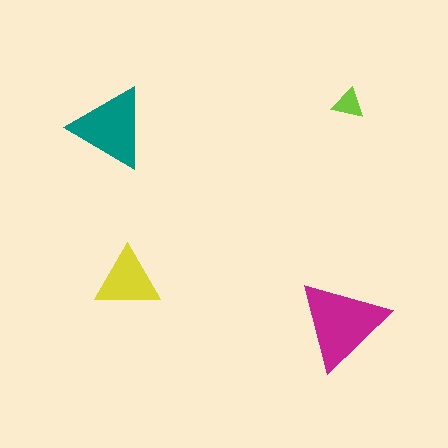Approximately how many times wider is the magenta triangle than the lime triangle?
About 3 times wider.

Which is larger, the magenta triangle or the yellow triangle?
The magenta one.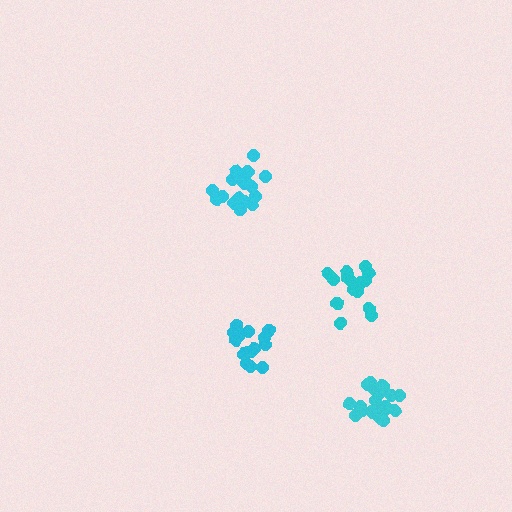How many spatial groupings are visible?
There are 4 spatial groupings.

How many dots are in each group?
Group 1: 21 dots, Group 2: 18 dots, Group 3: 17 dots, Group 4: 16 dots (72 total).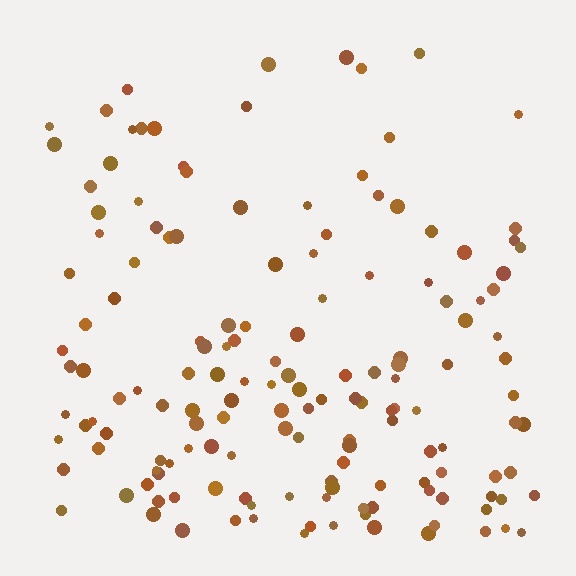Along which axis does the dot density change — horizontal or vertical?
Vertical.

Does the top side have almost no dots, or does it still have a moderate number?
Still a moderate number, just noticeably fewer than the bottom.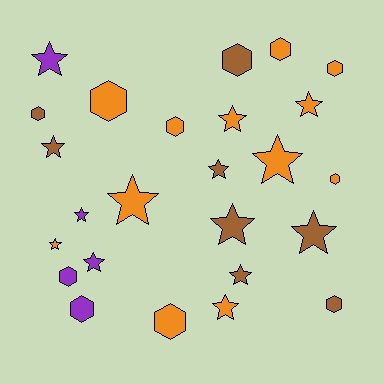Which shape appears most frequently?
Star, with 14 objects.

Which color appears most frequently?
Orange, with 12 objects.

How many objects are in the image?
There are 25 objects.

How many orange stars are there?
There are 6 orange stars.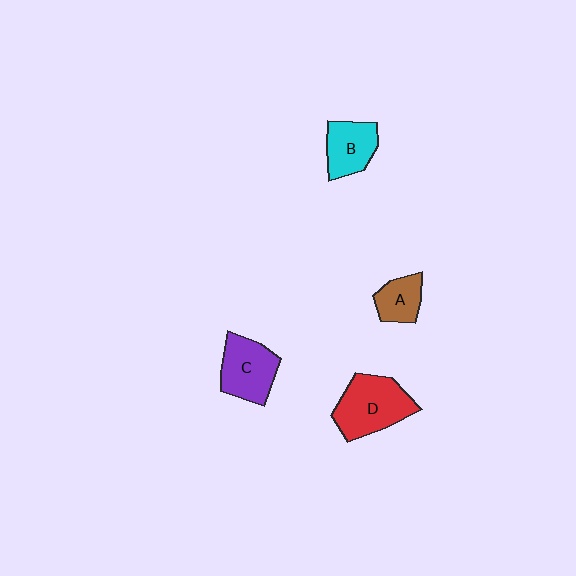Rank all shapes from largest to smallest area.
From largest to smallest: D (red), C (purple), B (cyan), A (brown).